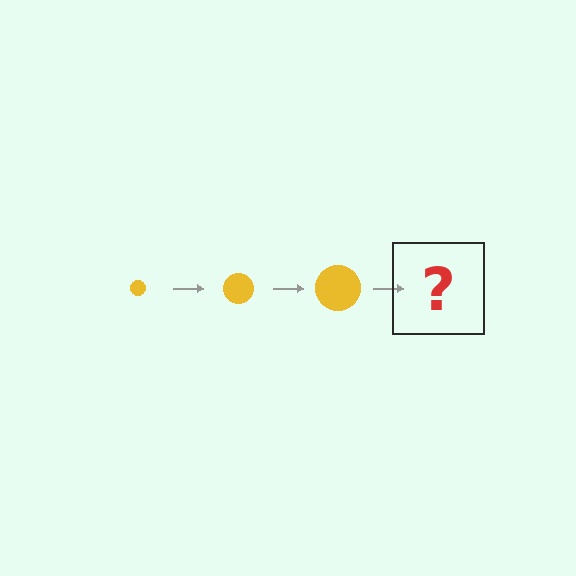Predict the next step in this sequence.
The next step is a yellow circle, larger than the previous one.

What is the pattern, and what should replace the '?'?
The pattern is that the circle gets progressively larger each step. The '?' should be a yellow circle, larger than the previous one.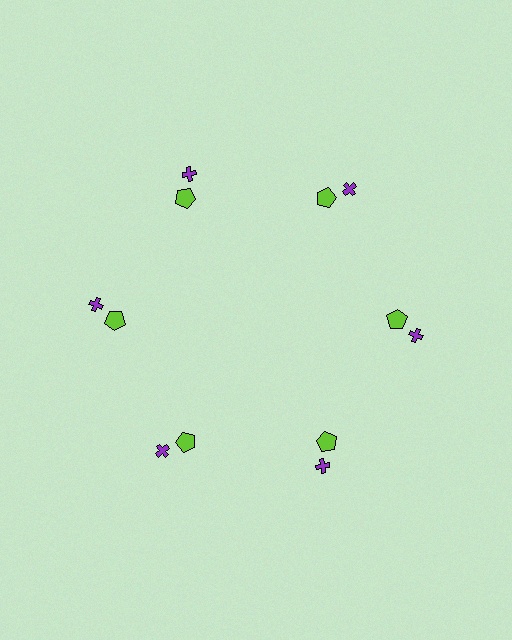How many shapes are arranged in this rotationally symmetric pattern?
There are 12 shapes, arranged in 6 groups of 2.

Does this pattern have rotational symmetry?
Yes, this pattern has 6-fold rotational symmetry. It looks the same after rotating 60 degrees around the center.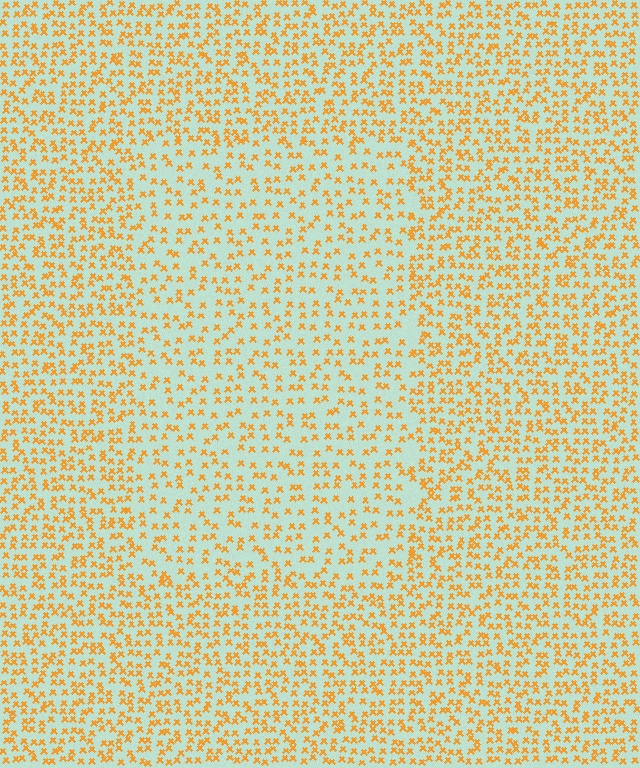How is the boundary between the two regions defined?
The boundary is defined by a change in element density (approximately 1.6x ratio). All elements are the same color, size, and shape.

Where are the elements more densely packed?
The elements are more densely packed outside the rectangle boundary.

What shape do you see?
I see a rectangle.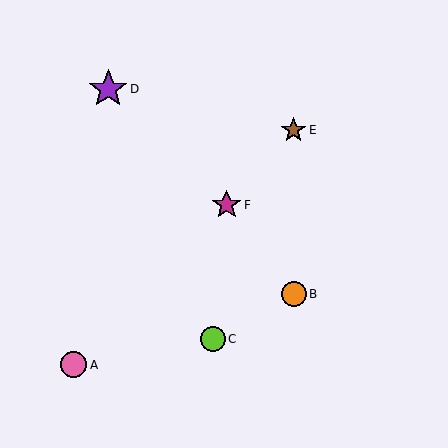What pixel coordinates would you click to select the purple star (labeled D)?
Click at (108, 89) to select the purple star D.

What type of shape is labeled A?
Shape A is a pink circle.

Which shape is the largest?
The purple star (labeled D) is the largest.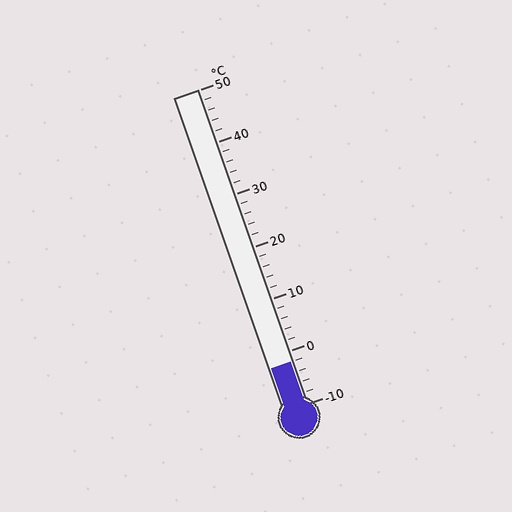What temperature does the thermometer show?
The thermometer shows approximately -2°C.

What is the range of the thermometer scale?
The thermometer scale ranges from -10°C to 50°C.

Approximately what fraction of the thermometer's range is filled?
The thermometer is filled to approximately 15% of its range.